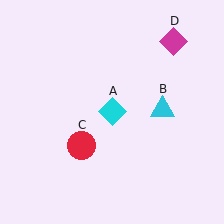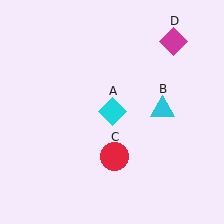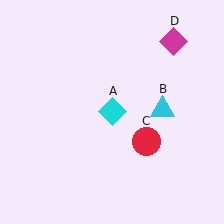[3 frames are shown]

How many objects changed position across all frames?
1 object changed position: red circle (object C).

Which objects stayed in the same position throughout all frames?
Cyan diamond (object A) and cyan triangle (object B) and magenta diamond (object D) remained stationary.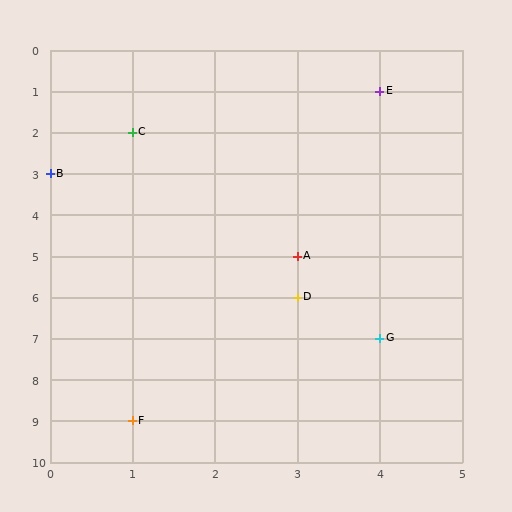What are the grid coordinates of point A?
Point A is at grid coordinates (3, 5).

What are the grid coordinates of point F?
Point F is at grid coordinates (1, 9).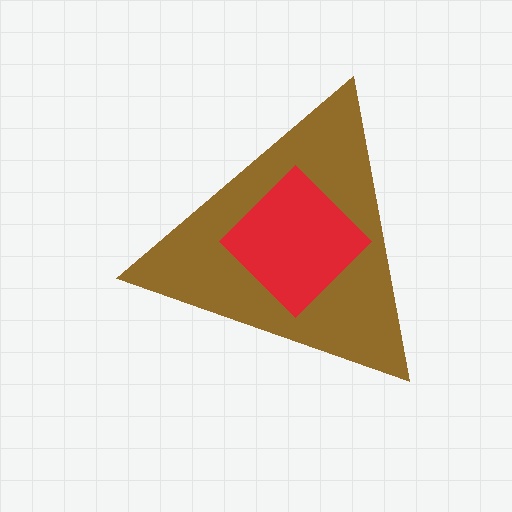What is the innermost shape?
The red diamond.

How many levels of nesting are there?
2.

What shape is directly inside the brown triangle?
The red diamond.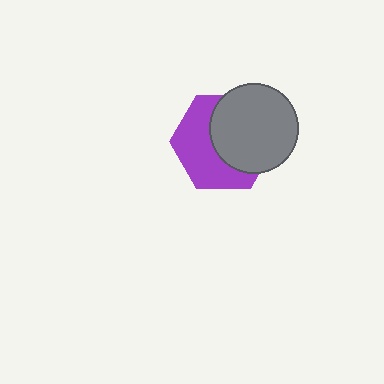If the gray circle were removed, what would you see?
You would see the complete purple hexagon.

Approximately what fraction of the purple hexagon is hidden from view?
Roughly 51% of the purple hexagon is hidden behind the gray circle.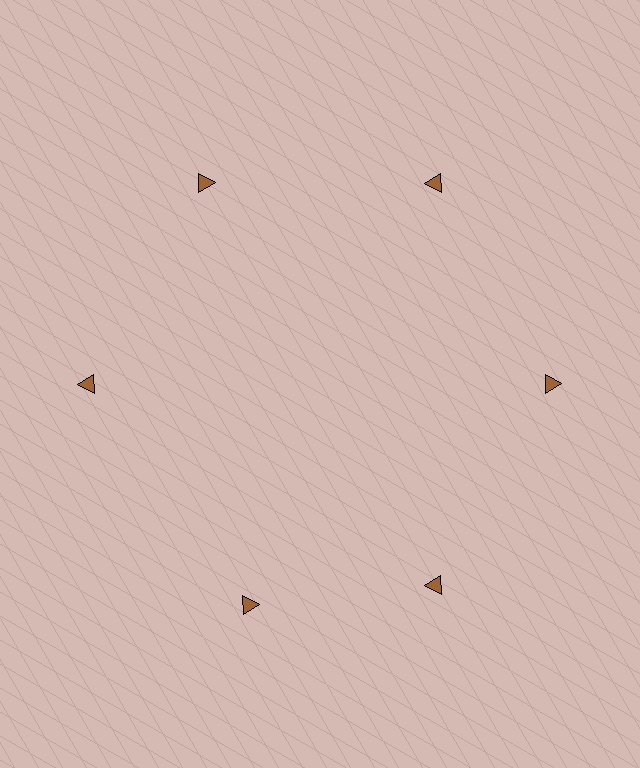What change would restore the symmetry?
The symmetry would be restored by rotating it back into even spacing with its neighbors so that all 6 triangles sit at equal angles and equal distance from the center.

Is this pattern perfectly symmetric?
No. The 6 brown triangles are arranged in a ring, but one element near the 7 o'clock position is rotated out of alignment along the ring, breaking the 6-fold rotational symmetry.